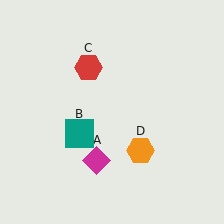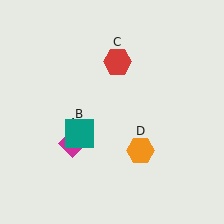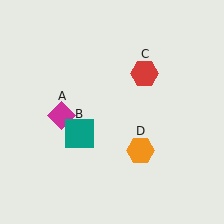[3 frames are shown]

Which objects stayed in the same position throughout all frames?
Teal square (object B) and orange hexagon (object D) remained stationary.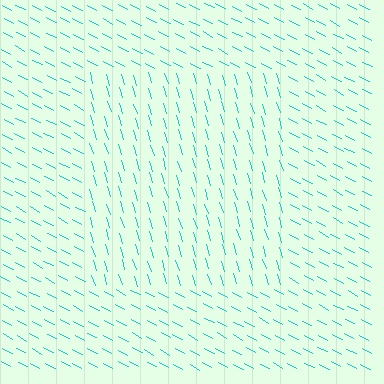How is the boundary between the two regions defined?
The boundary is defined purely by a change in line orientation (approximately 45 degrees difference). All lines are the same color and thickness.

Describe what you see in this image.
The image is filled with small cyan line segments. A rectangle region in the image has lines oriented differently from the surrounding lines, creating a visible texture boundary.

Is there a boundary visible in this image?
Yes, there is a texture boundary formed by a change in line orientation.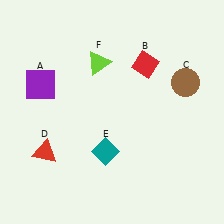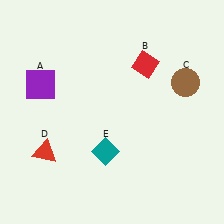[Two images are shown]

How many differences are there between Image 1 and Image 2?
There is 1 difference between the two images.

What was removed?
The lime triangle (F) was removed in Image 2.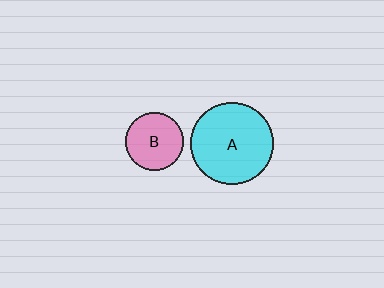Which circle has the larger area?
Circle A (cyan).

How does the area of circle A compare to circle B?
Approximately 2.0 times.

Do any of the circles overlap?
No, none of the circles overlap.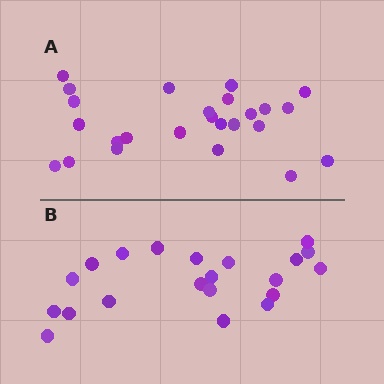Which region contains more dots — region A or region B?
Region A (the top region) has more dots.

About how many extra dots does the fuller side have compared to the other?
Region A has about 4 more dots than region B.